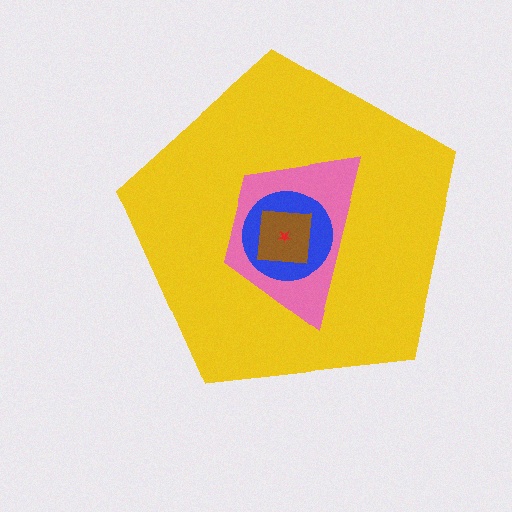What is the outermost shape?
The yellow pentagon.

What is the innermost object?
The red star.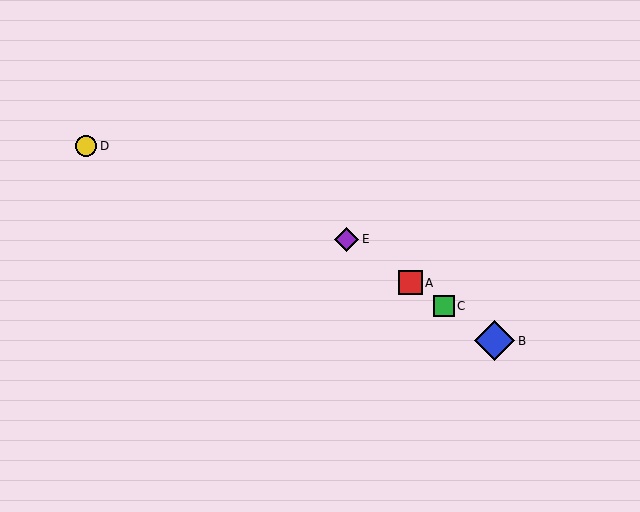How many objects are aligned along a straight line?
4 objects (A, B, C, E) are aligned along a straight line.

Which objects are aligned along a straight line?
Objects A, B, C, E are aligned along a straight line.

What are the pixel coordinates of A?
Object A is at (410, 283).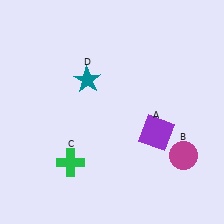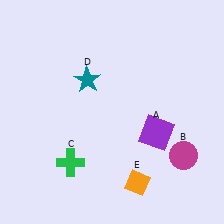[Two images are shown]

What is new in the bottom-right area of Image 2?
An orange diamond (E) was added in the bottom-right area of Image 2.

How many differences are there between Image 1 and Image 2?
There is 1 difference between the two images.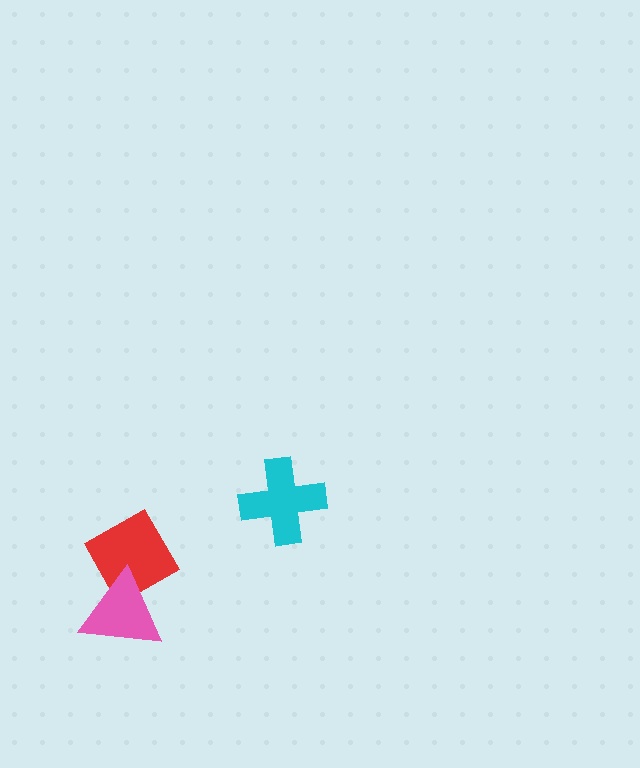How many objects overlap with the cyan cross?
0 objects overlap with the cyan cross.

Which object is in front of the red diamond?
The pink triangle is in front of the red diamond.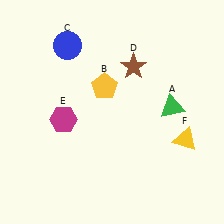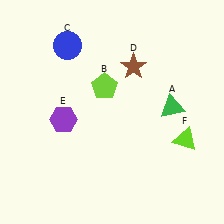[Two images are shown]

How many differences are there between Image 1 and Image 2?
There are 3 differences between the two images.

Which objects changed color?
B changed from yellow to lime. E changed from magenta to purple. F changed from yellow to lime.